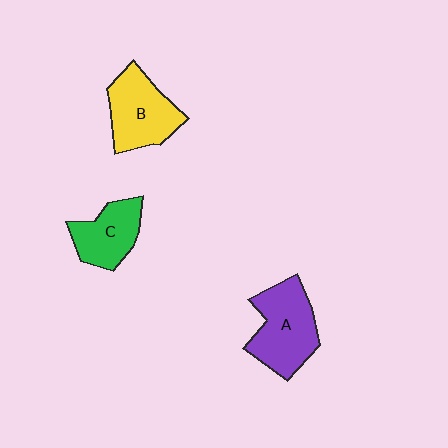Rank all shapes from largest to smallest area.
From largest to smallest: A (purple), B (yellow), C (green).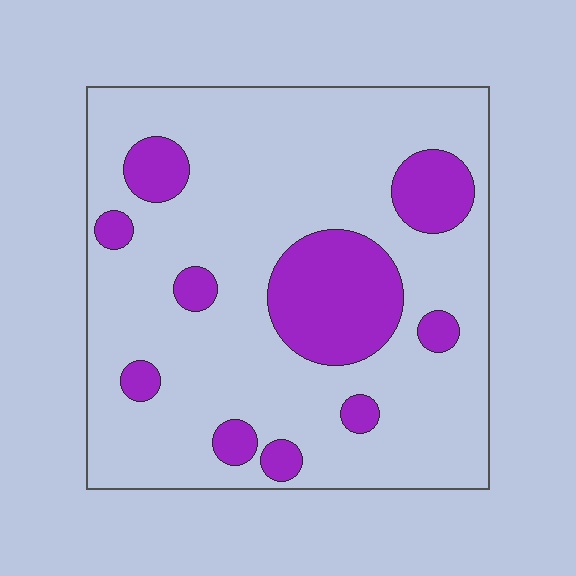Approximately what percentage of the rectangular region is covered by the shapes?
Approximately 20%.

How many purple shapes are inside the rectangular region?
10.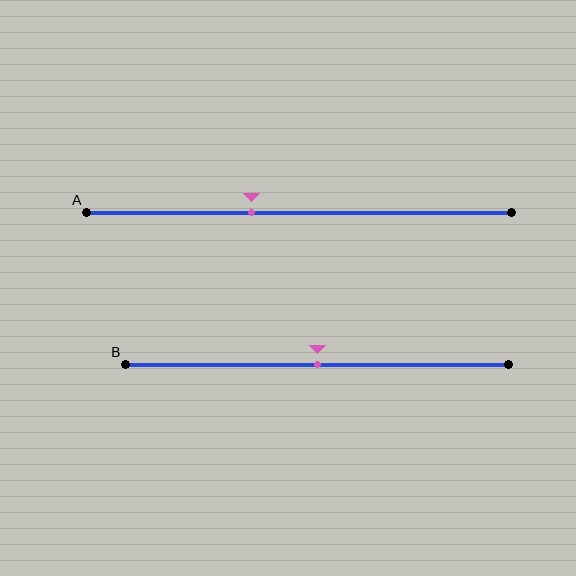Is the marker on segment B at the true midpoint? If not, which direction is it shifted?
Yes, the marker on segment B is at the true midpoint.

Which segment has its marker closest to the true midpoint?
Segment B has its marker closest to the true midpoint.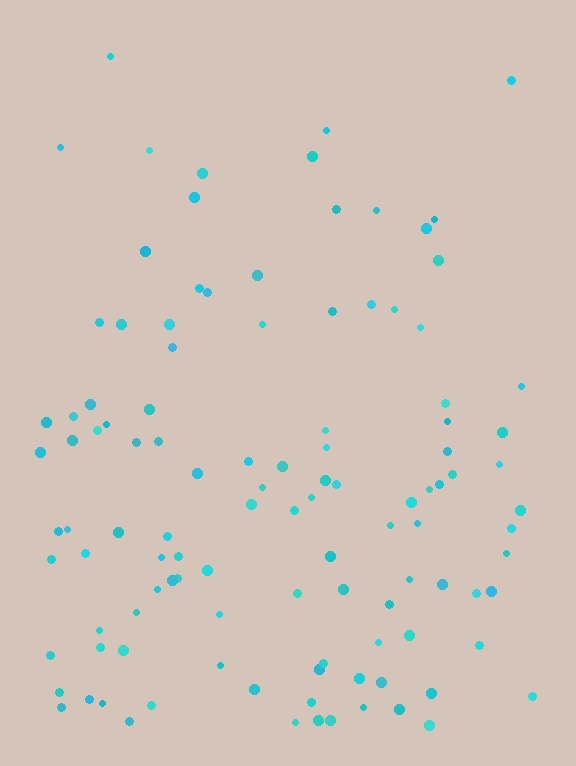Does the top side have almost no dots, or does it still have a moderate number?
Still a moderate number, just noticeably fewer than the bottom.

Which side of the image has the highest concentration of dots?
The bottom.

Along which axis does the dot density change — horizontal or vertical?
Vertical.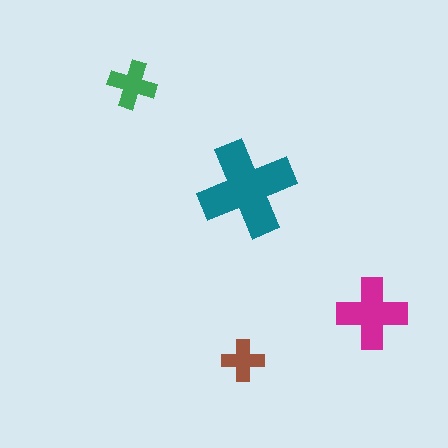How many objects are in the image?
There are 4 objects in the image.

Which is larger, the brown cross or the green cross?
The green one.